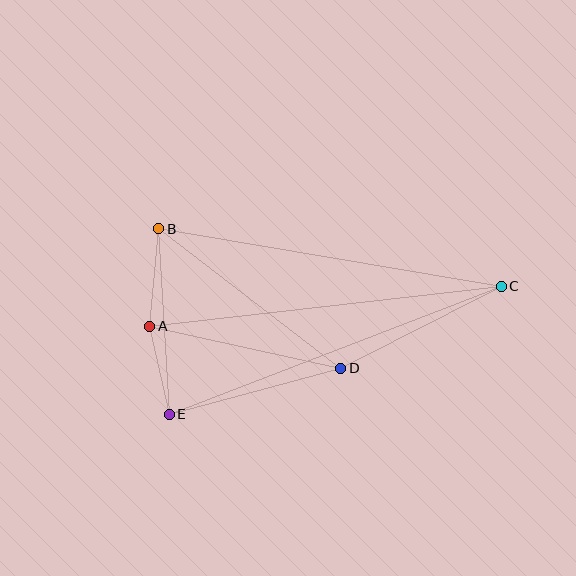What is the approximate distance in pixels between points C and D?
The distance between C and D is approximately 180 pixels.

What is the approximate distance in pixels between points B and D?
The distance between B and D is approximately 229 pixels.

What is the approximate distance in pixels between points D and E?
The distance between D and E is approximately 178 pixels.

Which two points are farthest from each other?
Points C and E are farthest from each other.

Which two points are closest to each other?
Points A and E are closest to each other.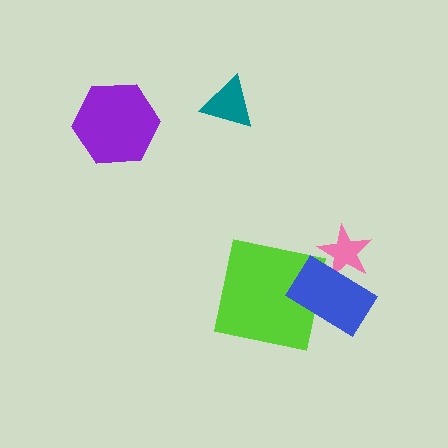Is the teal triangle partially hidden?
No, no other shape covers it.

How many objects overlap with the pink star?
1 object overlaps with the pink star.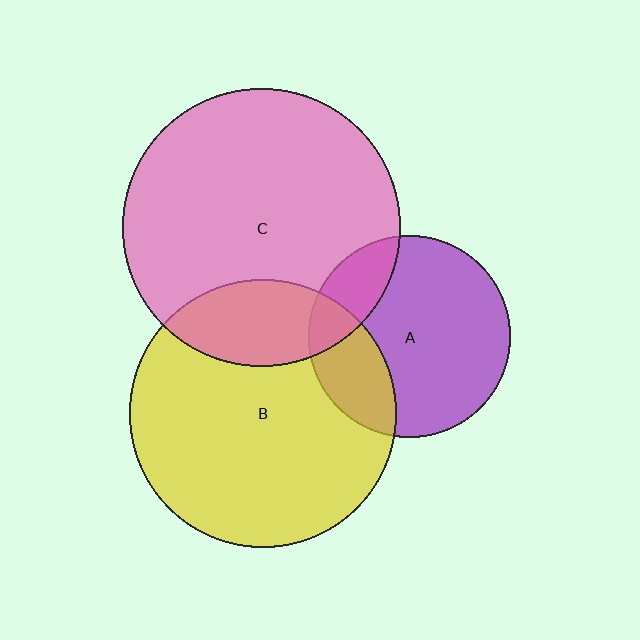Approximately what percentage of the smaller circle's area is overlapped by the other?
Approximately 25%.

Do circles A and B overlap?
Yes.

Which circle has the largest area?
Circle C (pink).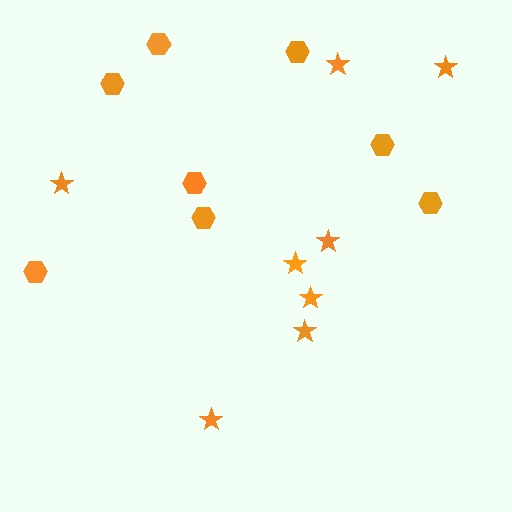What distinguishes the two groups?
There are 2 groups: one group of stars (8) and one group of hexagons (8).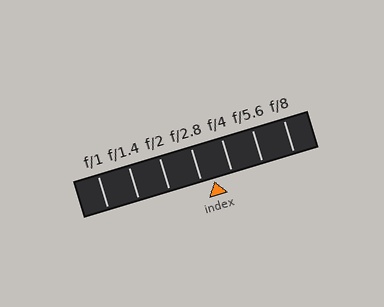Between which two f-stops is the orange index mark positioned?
The index mark is between f/2.8 and f/4.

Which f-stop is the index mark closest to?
The index mark is closest to f/2.8.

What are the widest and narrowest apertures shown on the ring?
The widest aperture shown is f/1 and the narrowest is f/8.